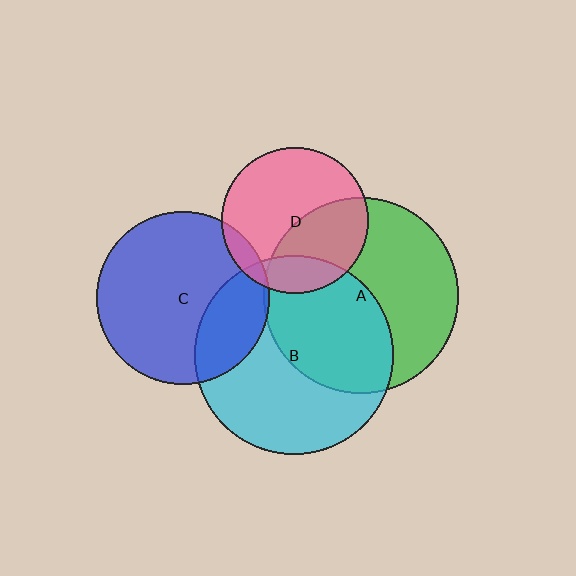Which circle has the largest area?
Circle B (cyan).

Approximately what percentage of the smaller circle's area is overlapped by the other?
Approximately 40%.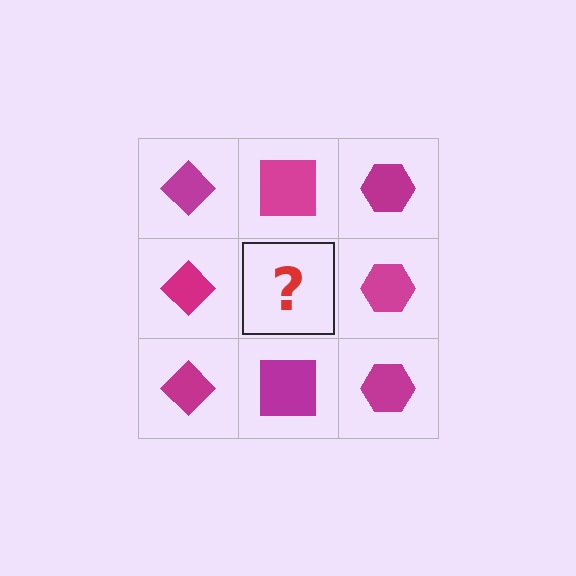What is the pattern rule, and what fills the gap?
The rule is that each column has a consistent shape. The gap should be filled with a magenta square.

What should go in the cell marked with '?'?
The missing cell should contain a magenta square.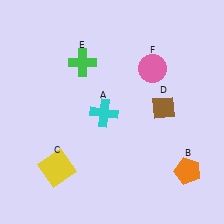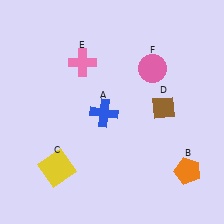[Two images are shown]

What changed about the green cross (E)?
In Image 1, E is green. In Image 2, it changed to pink.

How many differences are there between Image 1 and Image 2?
There are 2 differences between the two images.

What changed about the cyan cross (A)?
In Image 1, A is cyan. In Image 2, it changed to blue.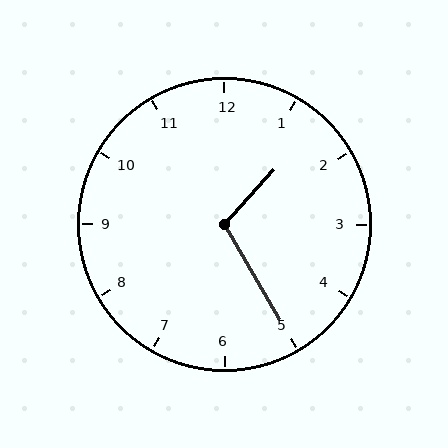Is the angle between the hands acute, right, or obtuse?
It is obtuse.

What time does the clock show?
1:25.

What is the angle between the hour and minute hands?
Approximately 108 degrees.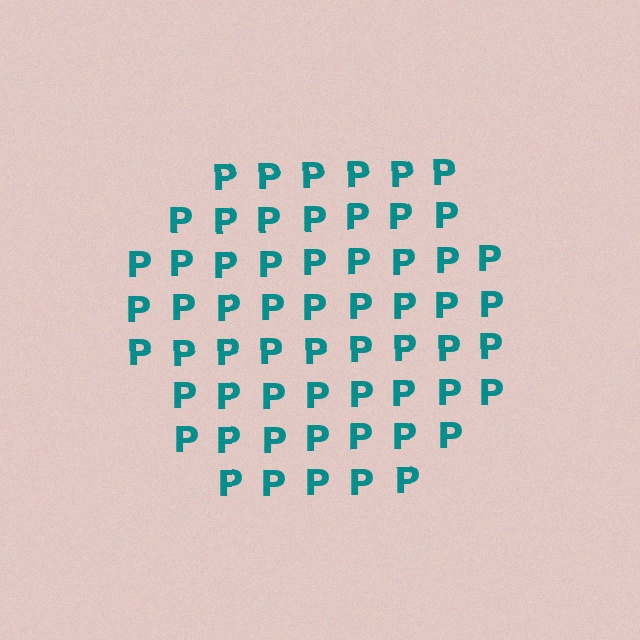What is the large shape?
The large shape is a hexagon.